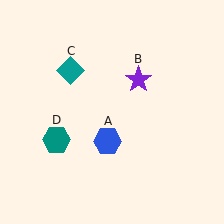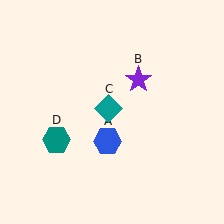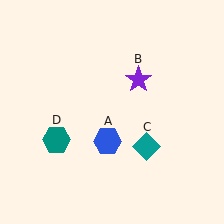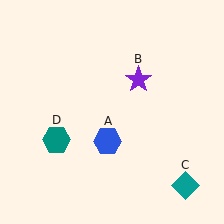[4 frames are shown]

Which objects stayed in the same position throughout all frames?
Blue hexagon (object A) and purple star (object B) and teal hexagon (object D) remained stationary.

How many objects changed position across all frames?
1 object changed position: teal diamond (object C).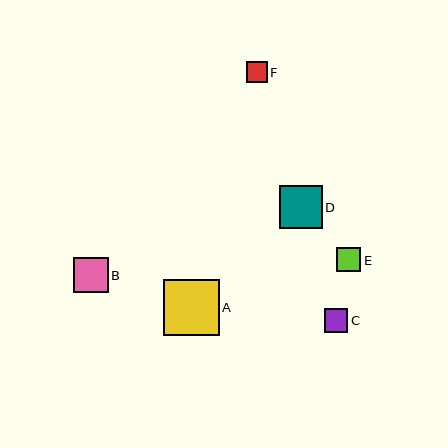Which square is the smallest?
Square F is the smallest with a size of approximately 20 pixels.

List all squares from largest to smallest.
From largest to smallest: A, D, B, E, C, F.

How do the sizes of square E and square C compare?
Square E and square C are approximately the same size.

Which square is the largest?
Square A is the largest with a size of approximately 56 pixels.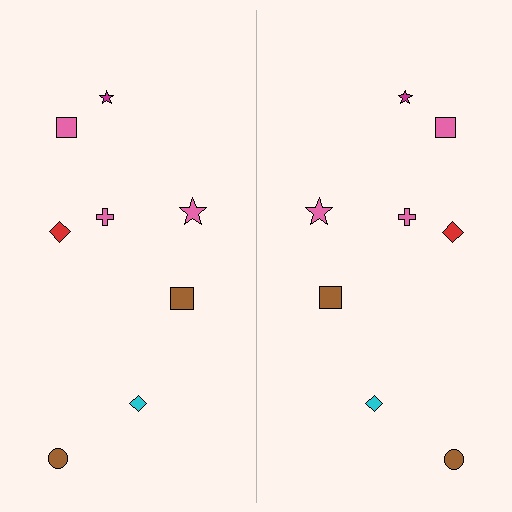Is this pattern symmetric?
Yes, this pattern has bilateral (reflection) symmetry.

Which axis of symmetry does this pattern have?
The pattern has a vertical axis of symmetry running through the center of the image.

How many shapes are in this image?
There are 16 shapes in this image.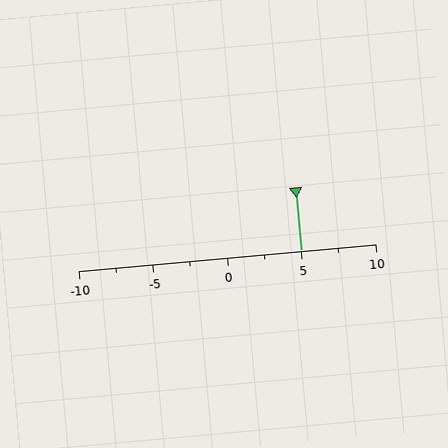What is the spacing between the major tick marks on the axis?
The major ticks are spaced 5 apart.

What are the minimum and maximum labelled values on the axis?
The axis runs from -10 to 10.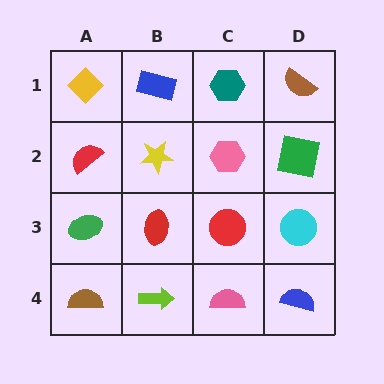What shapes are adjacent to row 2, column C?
A teal hexagon (row 1, column C), a red circle (row 3, column C), a yellow star (row 2, column B), a green square (row 2, column D).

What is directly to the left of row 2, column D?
A pink hexagon.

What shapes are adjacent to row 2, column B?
A blue rectangle (row 1, column B), a red ellipse (row 3, column B), a red semicircle (row 2, column A), a pink hexagon (row 2, column C).